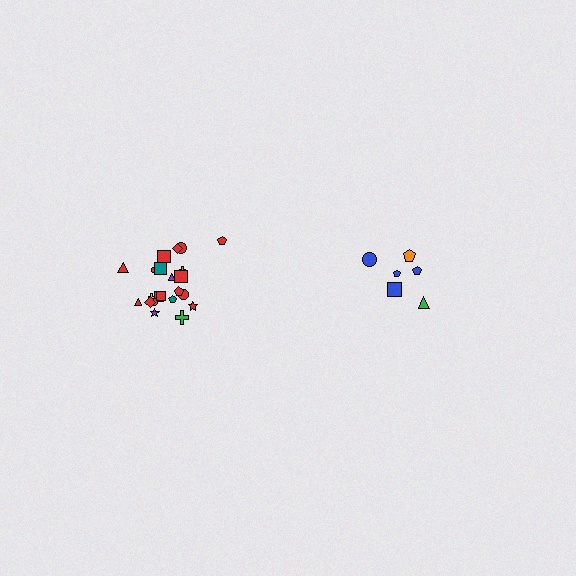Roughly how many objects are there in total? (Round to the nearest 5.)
Roughly 30 objects in total.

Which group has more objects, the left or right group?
The left group.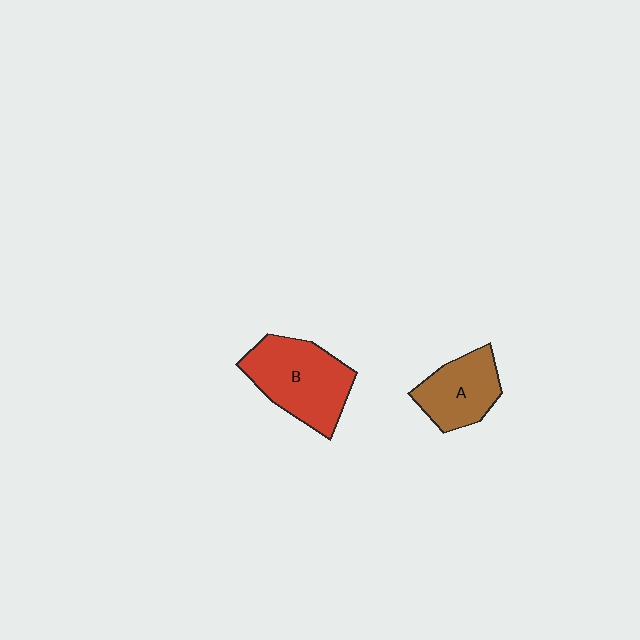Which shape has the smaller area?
Shape A (brown).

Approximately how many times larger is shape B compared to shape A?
Approximately 1.5 times.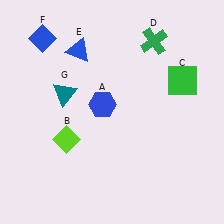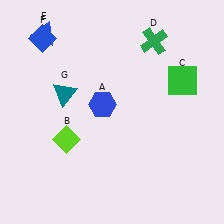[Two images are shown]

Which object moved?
The blue triangle (E) moved left.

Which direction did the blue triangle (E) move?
The blue triangle (E) moved left.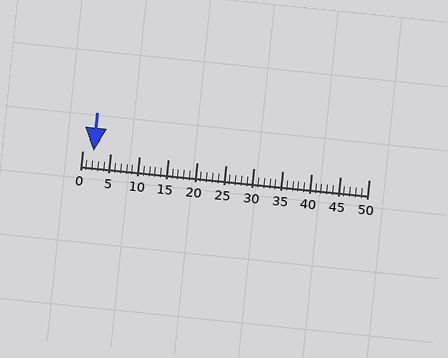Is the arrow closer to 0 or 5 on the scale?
The arrow is closer to 0.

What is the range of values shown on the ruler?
The ruler shows values from 0 to 50.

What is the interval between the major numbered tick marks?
The major tick marks are spaced 5 units apart.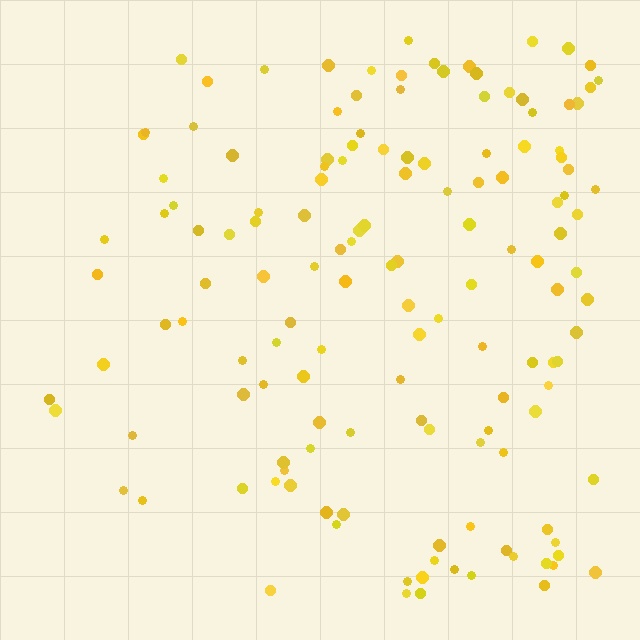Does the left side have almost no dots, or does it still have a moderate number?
Still a moderate number, just noticeably fewer than the right.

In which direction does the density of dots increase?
From left to right, with the right side densest.